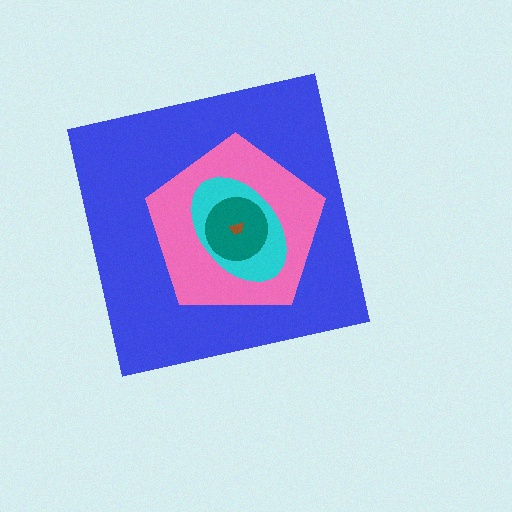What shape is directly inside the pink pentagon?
The cyan ellipse.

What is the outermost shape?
The blue square.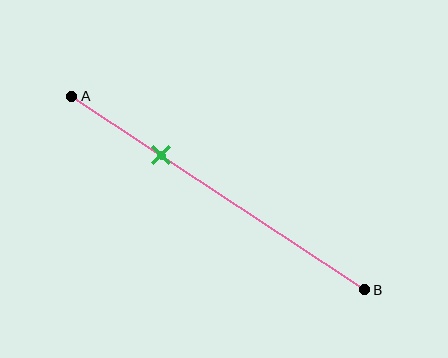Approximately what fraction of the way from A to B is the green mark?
The green mark is approximately 30% of the way from A to B.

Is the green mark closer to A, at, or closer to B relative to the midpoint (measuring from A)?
The green mark is closer to point A than the midpoint of segment AB.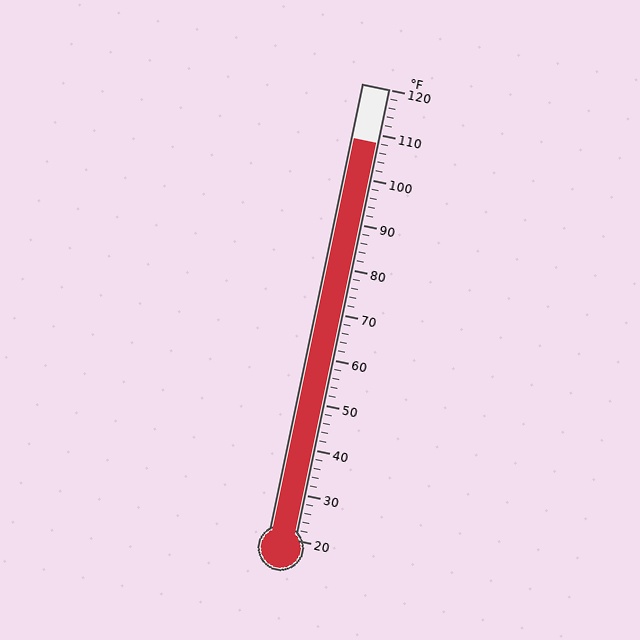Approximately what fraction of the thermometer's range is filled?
The thermometer is filled to approximately 90% of its range.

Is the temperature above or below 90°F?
The temperature is above 90°F.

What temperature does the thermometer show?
The thermometer shows approximately 108°F.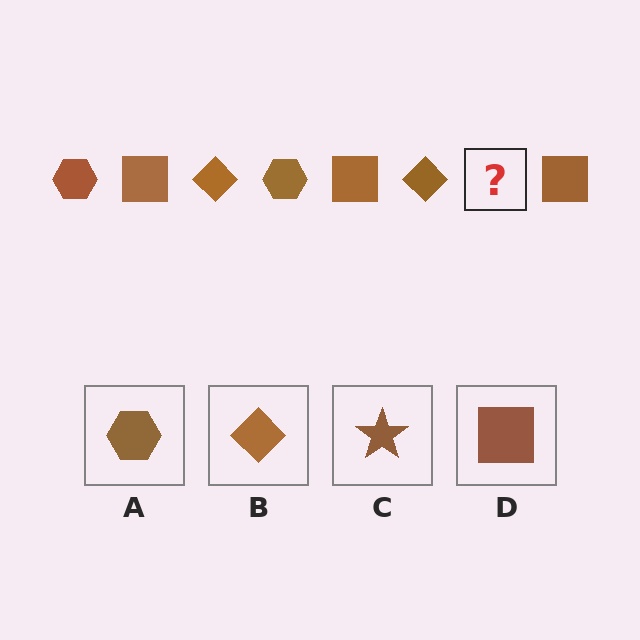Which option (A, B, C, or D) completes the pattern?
A.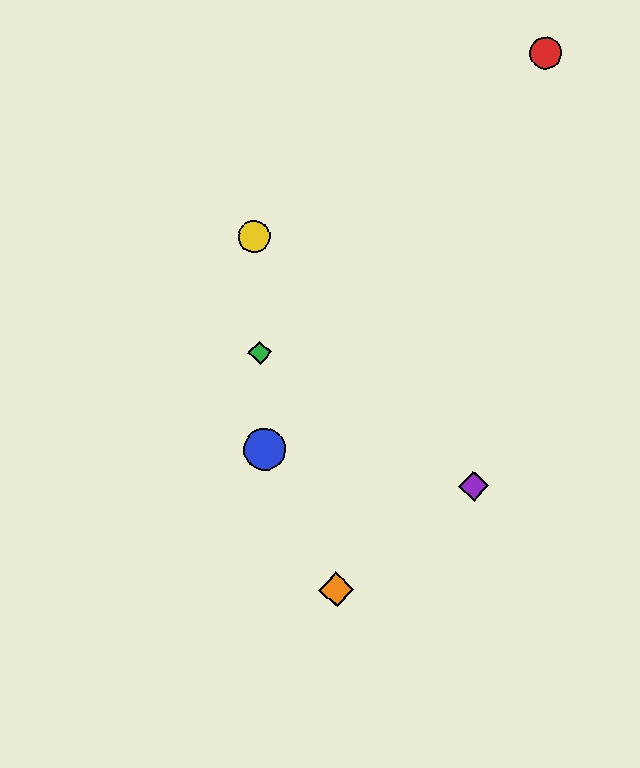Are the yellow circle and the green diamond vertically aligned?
Yes, both are at x≈254.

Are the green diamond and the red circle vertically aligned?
No, the green diamond is at x≈260 and the red circle is at x≈545.